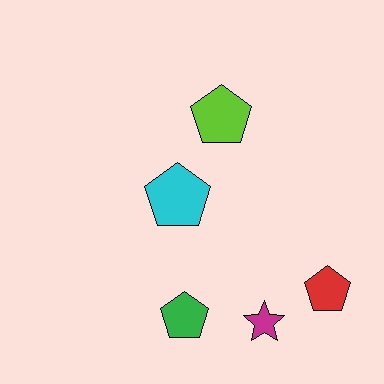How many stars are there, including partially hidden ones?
There is 1 star.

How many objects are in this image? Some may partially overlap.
There are 5 objects.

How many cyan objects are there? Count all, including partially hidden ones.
There is 1 cyan object.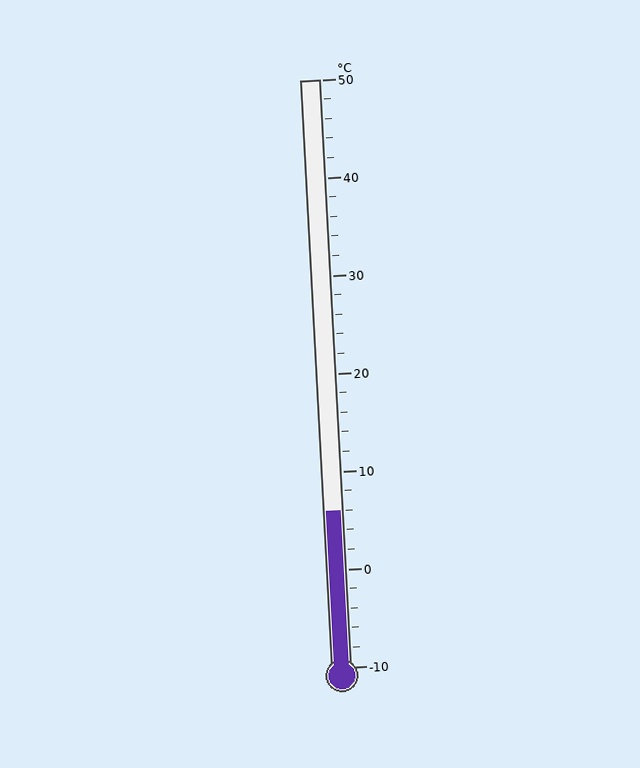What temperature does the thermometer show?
The thermometer shows approximately 6°C.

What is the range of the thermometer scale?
The thermometer scale ranges from -10°C to 50°C.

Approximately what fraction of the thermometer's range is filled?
The thermometer is filled to approximately 25% of its range.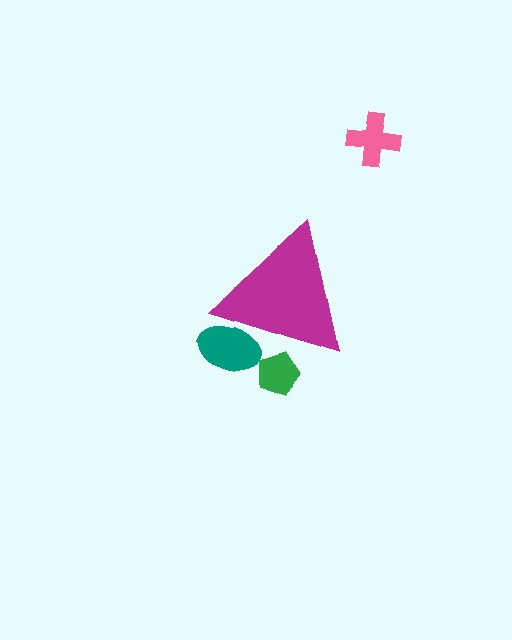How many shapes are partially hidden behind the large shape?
2 shapes are partially hidden.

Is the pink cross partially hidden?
No, the pink cross is fully visible.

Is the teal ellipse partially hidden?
Yes, the teal ellipse is partially hidden behind the magenta triangle.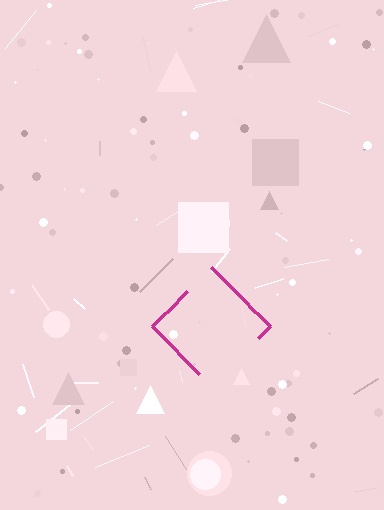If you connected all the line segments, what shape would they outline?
They would outline a diamond.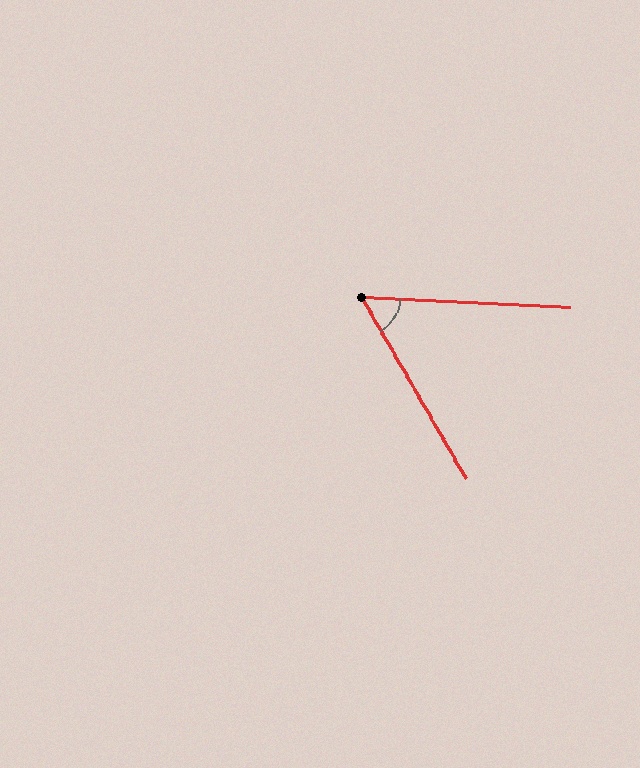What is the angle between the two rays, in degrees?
Approximately 57 degrees.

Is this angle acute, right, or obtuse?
It is acute.